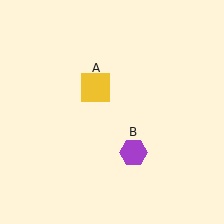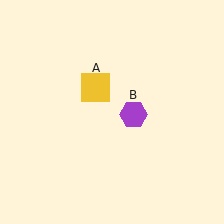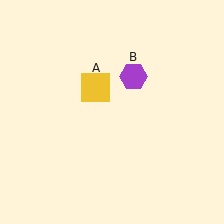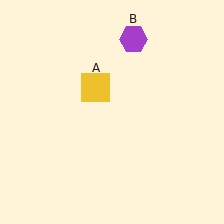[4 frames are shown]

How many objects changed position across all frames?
1 object changed position: purple hexagon (object B).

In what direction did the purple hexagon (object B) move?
The purple hexagon (object B) moved up.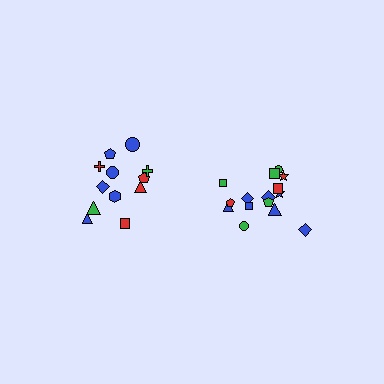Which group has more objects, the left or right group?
The right group.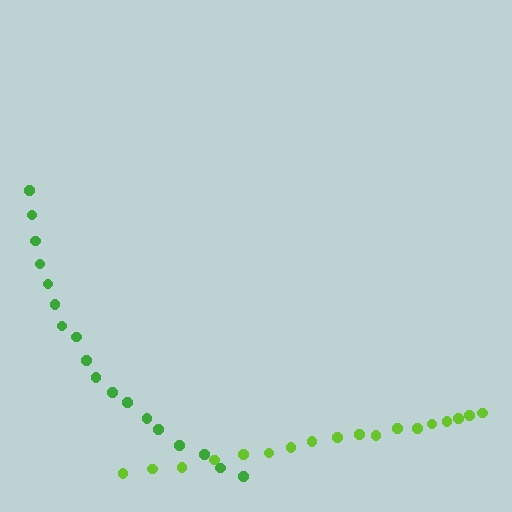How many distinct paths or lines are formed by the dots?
There are 2 distinct paths.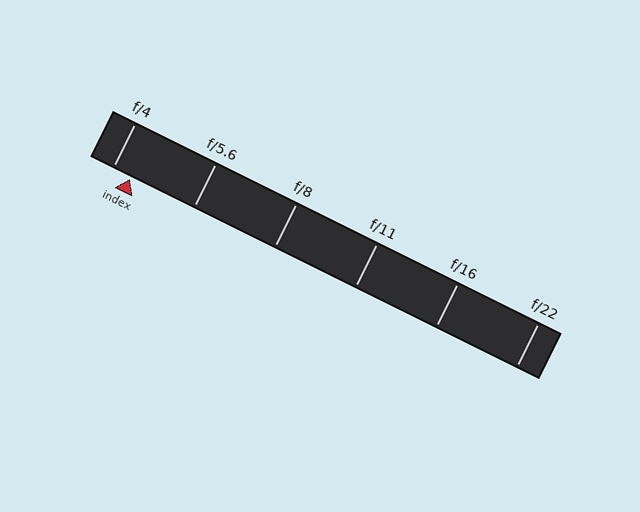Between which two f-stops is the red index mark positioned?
The index mark is between f/4 and f/5.6.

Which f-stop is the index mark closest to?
The index mark is closest to f/4.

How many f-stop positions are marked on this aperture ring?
There are 6 f-stop positions marked.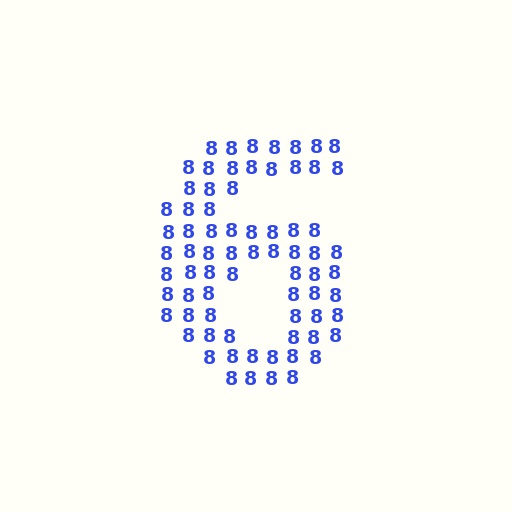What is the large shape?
The large shape is the digit 6.